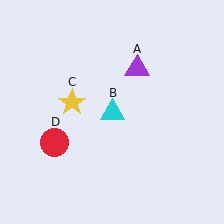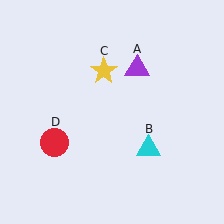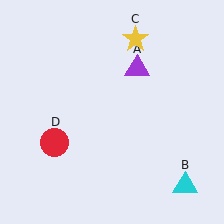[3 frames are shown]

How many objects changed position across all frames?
2 objects changed position: cyan triangle (object B), yellow star (object C).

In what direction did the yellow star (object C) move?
The yellow star (object C) moved up and to the right.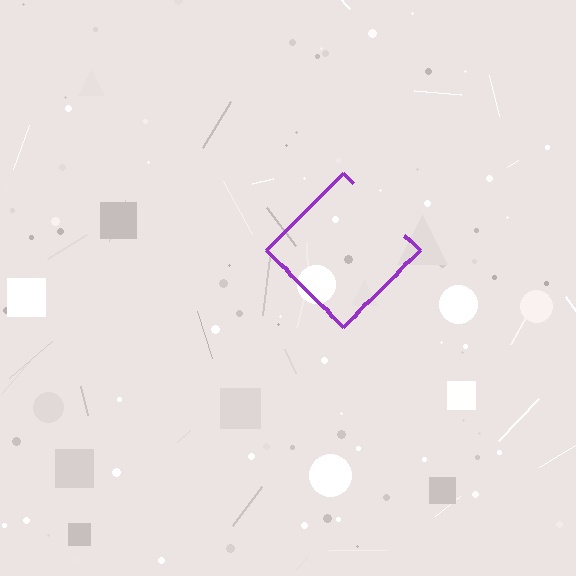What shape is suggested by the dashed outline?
The dashed outline suggests a diamond.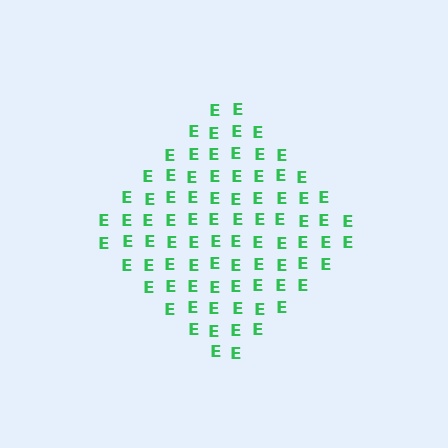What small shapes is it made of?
It is made of small letter E's.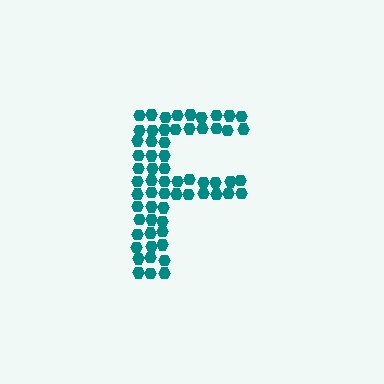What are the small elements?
The small elements are hexagons.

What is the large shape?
The large shape is the letter F.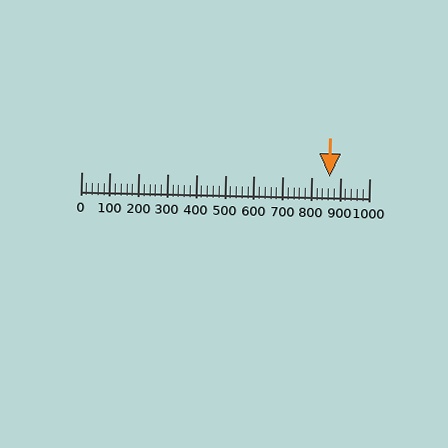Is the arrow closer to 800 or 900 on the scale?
The arrow is closer to 900.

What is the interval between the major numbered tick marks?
The major tick marks are spaced 100 units apart.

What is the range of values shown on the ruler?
The ruler shows values from 0 to 1000.